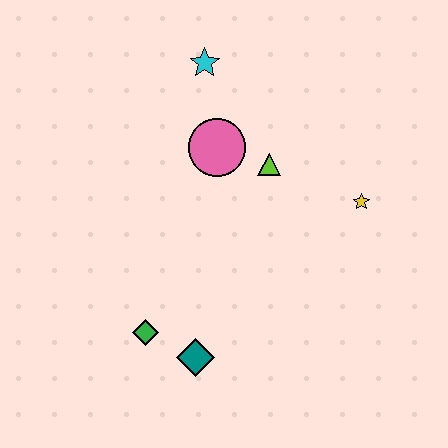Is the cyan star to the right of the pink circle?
No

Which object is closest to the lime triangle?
The pink circle is closest to the lime triangle.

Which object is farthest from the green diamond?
The cyan star is farthest from the green diamond.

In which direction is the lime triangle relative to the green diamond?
The lime triangle is above the green diamond.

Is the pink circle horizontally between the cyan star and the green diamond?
No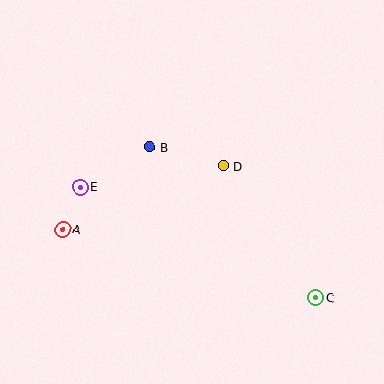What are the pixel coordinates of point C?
Point C is at (316, 298).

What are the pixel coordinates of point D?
Point D is at (223, 166).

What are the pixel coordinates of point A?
Point A is at (63, 229).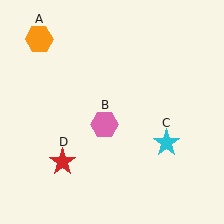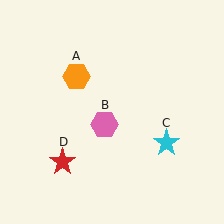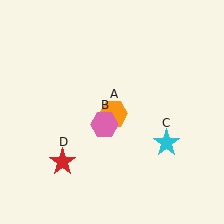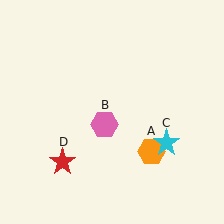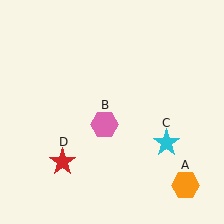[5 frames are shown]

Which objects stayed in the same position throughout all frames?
Pink hexagon (object B) and cyan star (object C) and red star (object D) remained stationary.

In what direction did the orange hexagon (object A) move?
The orange hexagon (object A) moved down and to the right.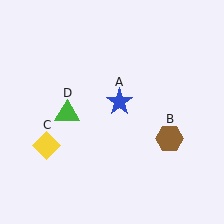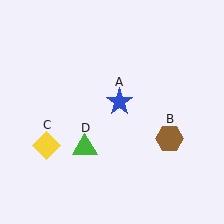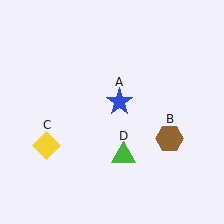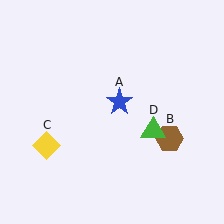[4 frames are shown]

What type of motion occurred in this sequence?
The green triangle (object D) rotated counterclockwise around the center of the scene.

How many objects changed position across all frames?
1 object changed position: green triangle (object D).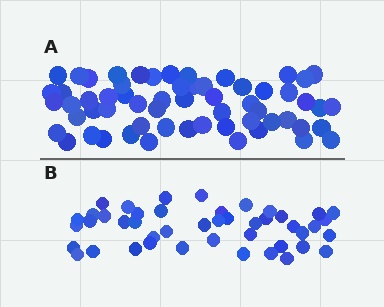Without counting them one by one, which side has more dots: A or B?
Region A (the top region) has more dots.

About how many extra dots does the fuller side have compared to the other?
Region A has approximately 15 more dots than region B.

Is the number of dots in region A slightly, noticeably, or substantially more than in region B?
Region A has noticeably more, but not dramatically so. The ratio is roughly 1.3 to 1.